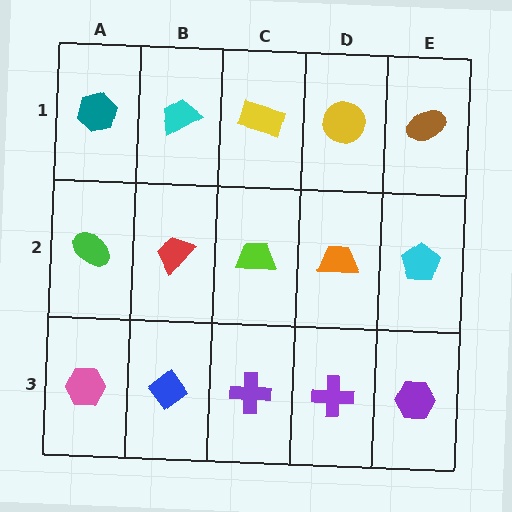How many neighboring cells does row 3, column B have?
3.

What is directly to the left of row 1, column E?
A yellow circle.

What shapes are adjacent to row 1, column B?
A red trapezoid (row 2, column B), a teal hexagon (row 1, column A), a yellow rectangle (row 1, column C).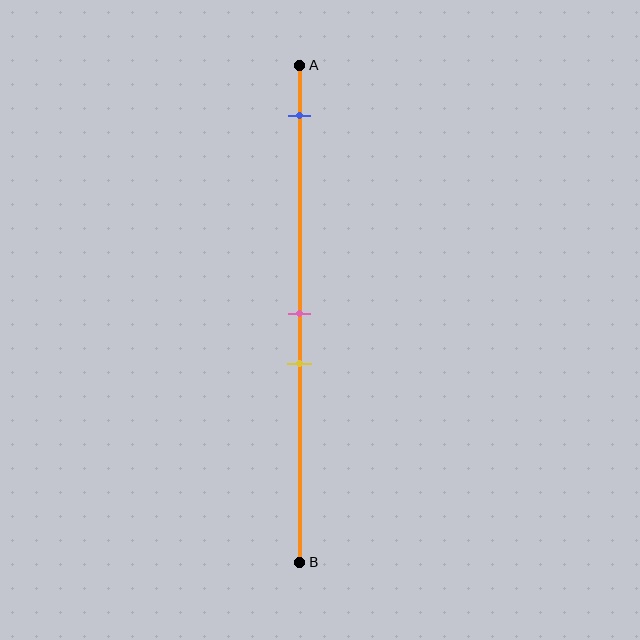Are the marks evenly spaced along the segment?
No, the marks are not evenly spaced.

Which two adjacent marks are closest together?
The pink and yellow marks are the closest adjacent pair.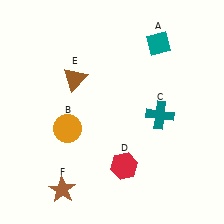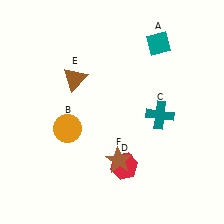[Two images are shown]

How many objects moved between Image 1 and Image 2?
1 object moved between the two images.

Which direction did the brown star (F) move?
The brown star (F) moved right.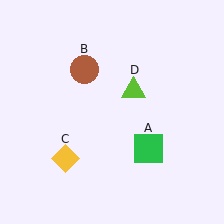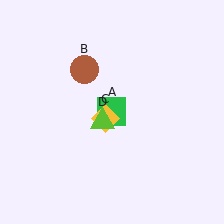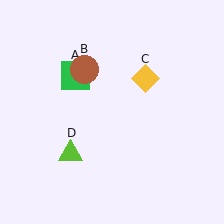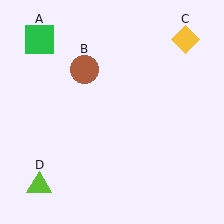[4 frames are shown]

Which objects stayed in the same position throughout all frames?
Brown circle (object B) remained stationary.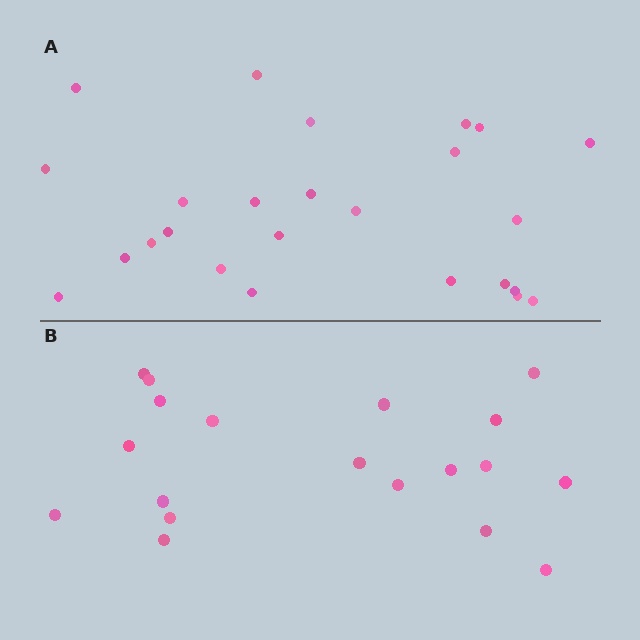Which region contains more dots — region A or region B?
Region A (the top region) has more dots.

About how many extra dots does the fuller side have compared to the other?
Region A has about 6 more dots than region B.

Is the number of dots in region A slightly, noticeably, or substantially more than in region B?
Region A has noticeably more, but not dramatically so. The ratio is roughly 1.3 to 1.